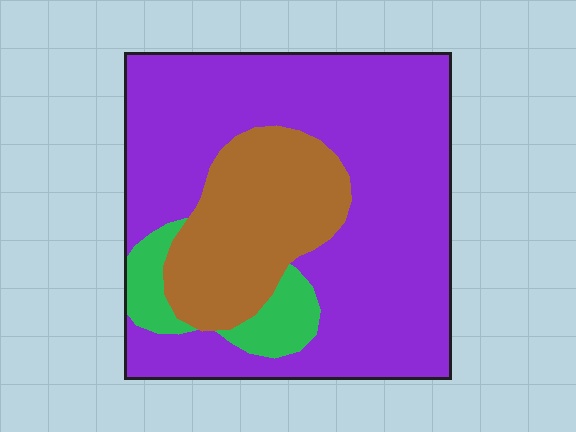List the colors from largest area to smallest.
From largest to smallest: purple, brown, green.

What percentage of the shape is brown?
Brown takes up about one quarter (1/4) of the shape.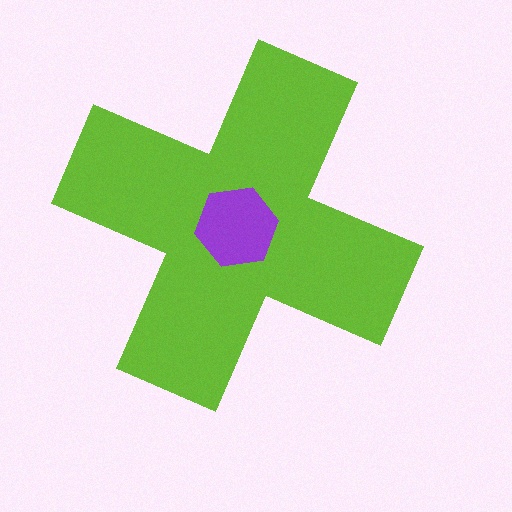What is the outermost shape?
The lime cross.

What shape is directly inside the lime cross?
The purple hexagon.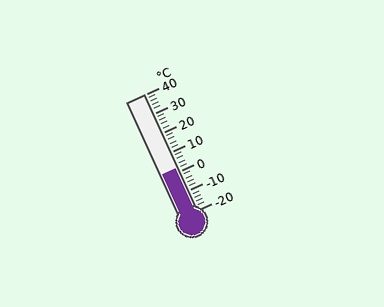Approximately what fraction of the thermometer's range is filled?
The thermometer is filled to approximately 35% of its range.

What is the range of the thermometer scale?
The thermometer scale ranges from -20°C to 40°C.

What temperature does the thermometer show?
The thermometer shows approximately 2°C.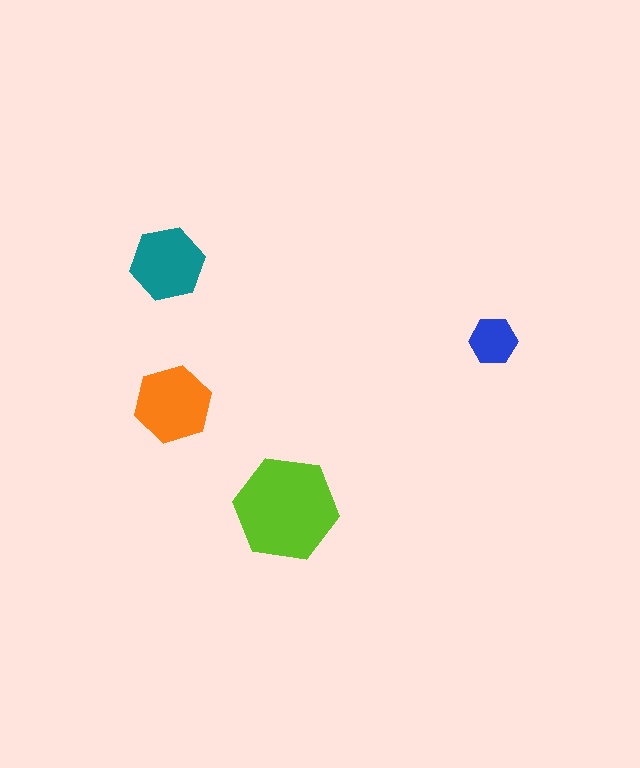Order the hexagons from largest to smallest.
the lime one, the orange one, the teal one, the blue one.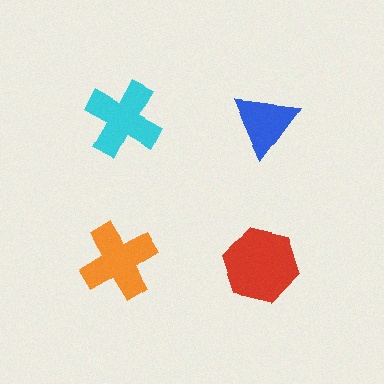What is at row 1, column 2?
A blue triangle.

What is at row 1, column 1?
A cyan cross.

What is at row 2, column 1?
An orange cross.